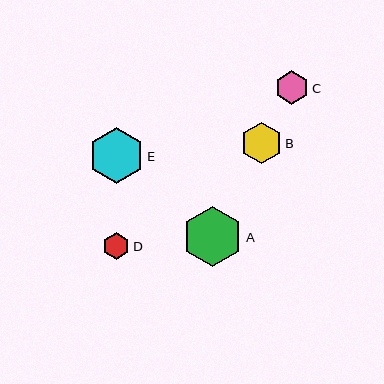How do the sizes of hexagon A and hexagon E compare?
Hexagon A and hexagon E are approximately the same size.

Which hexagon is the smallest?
Hexagon D is the smallest with a size of approximately 27 pixels.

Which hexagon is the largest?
Hexagon A is the largest with a size of approximately 60 pixels.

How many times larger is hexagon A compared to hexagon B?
Hexagon A is approximately 1.5 times the size of hexagon B.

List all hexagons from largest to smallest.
From largest to smallest: A, E, B, C, D.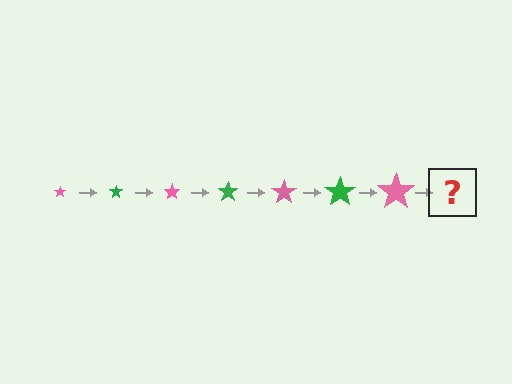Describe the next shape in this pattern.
It should be a green star, larger than the previous one.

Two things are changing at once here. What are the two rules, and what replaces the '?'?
The two rules are that the star grows larger each step and the color cycles through pink and green. The '?' should be a green star, larger than the previous one.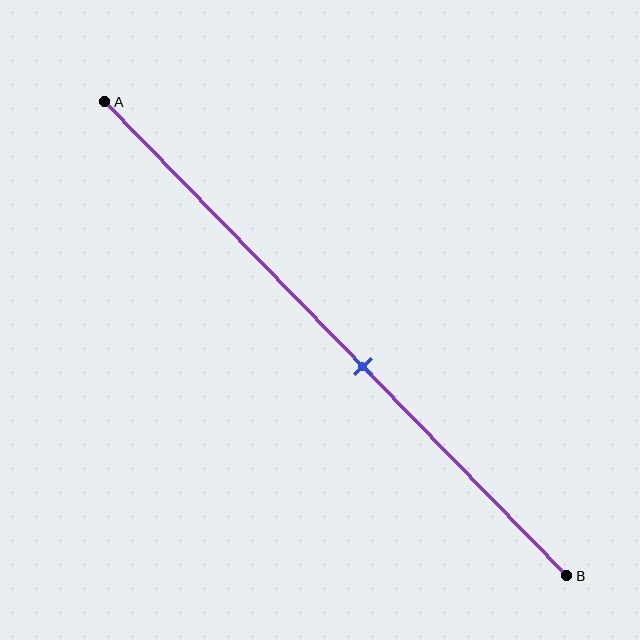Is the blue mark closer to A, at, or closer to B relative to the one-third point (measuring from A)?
The blue mark is closer to point B than the one-third point of segment AB.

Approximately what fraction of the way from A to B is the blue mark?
The blue mark is approximately 55% of the way from A to B.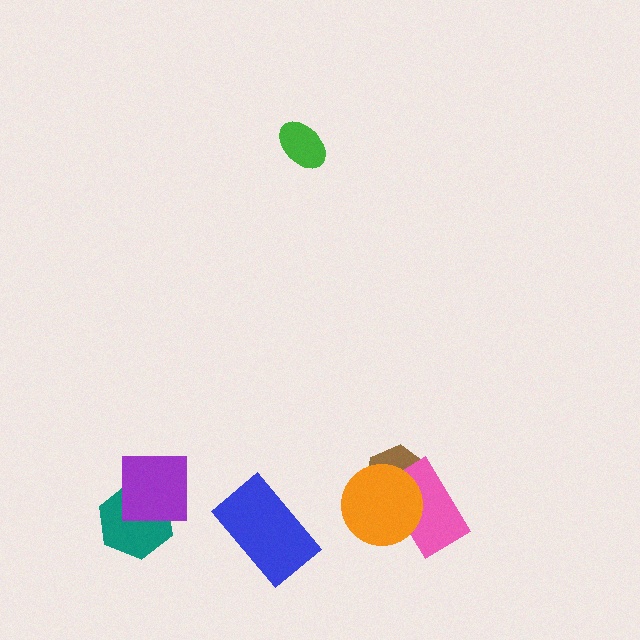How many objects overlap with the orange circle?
2 objects overlap with the orange circle.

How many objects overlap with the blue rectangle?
0 objects overlap with the blue rectangle.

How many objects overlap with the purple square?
1 object overlaps with the purple square.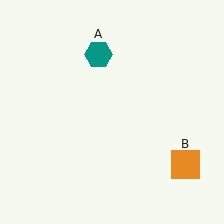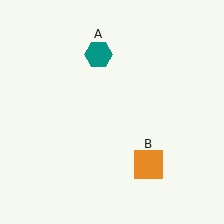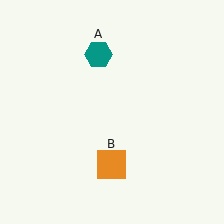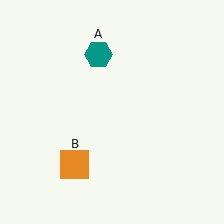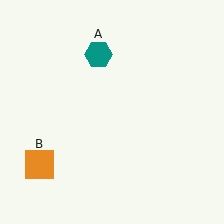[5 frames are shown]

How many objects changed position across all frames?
1 object changed position: orange square (object B).